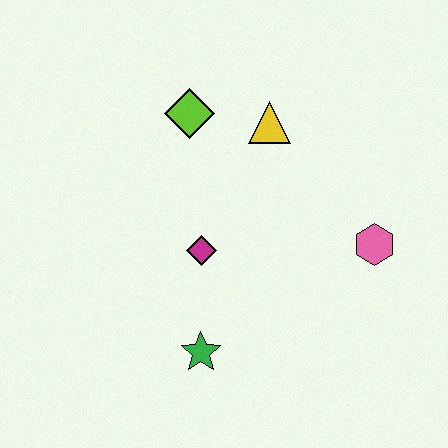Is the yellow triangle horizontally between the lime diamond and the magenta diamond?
No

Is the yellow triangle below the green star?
No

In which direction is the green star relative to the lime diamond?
The green star is below the lime diamond.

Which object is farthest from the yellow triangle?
The green star is farthest from the yellow triangle.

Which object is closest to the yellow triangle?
The lime diamond is closest to the yellow triangle.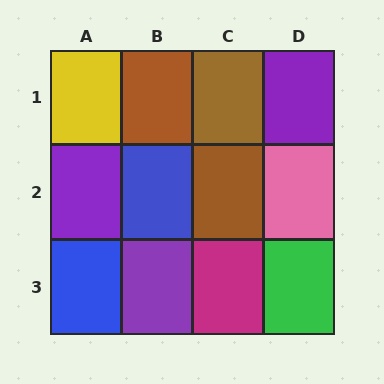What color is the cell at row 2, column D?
Pink.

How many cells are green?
1 cell is green.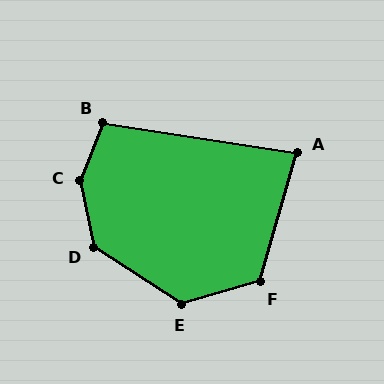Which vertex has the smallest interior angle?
A, at approximately 82 degrees.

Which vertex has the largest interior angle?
C, at approximately 146 degrees.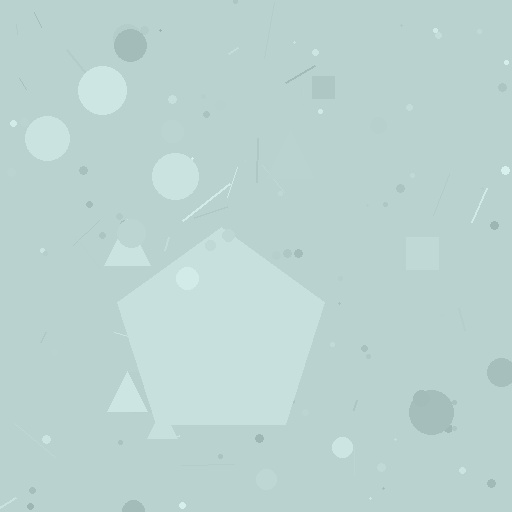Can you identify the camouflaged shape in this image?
The camouflaged shape is a pentagon.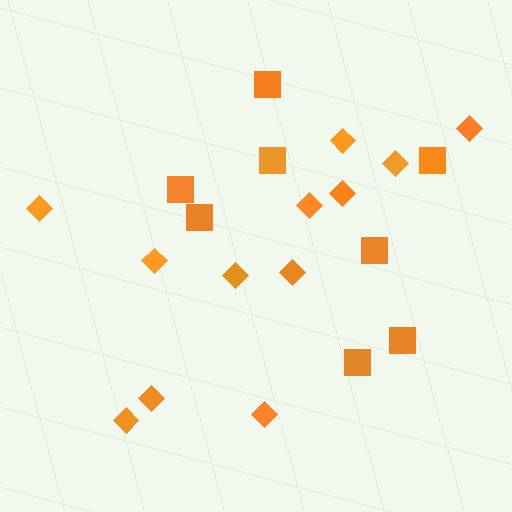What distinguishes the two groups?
There are 2 groups: one group of squares (8) and one group of diamonds (12).